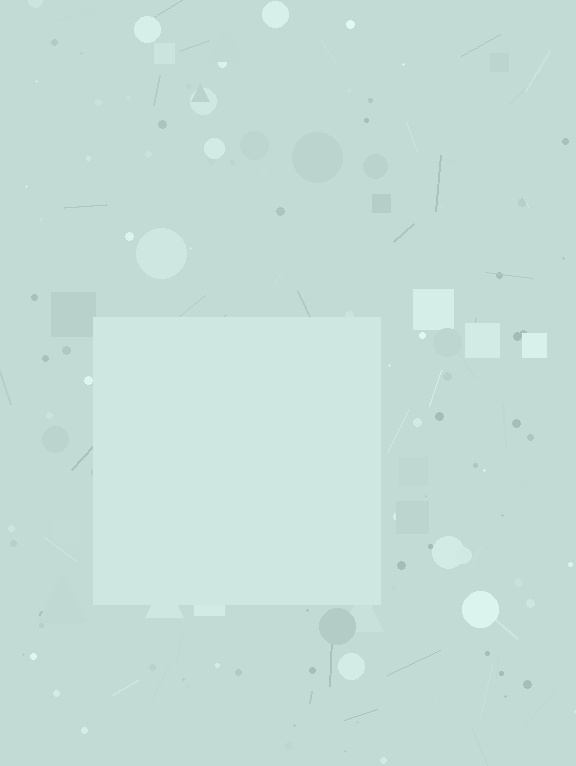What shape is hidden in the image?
A square is hidden in the image.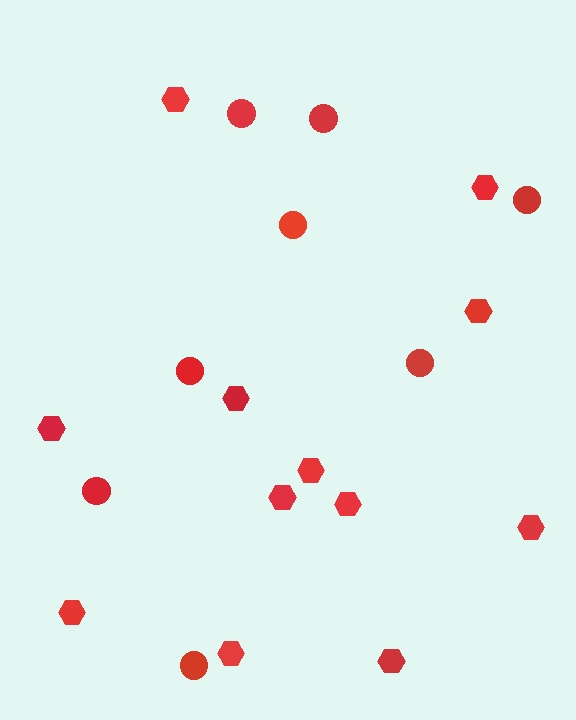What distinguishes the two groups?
There are 2 groups: one group of circles (8) and one group of hexagons (12).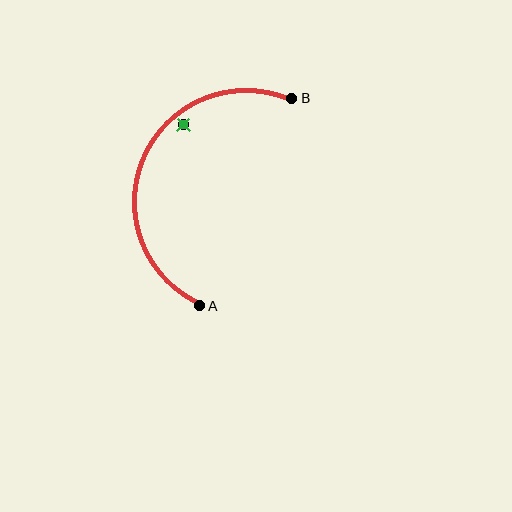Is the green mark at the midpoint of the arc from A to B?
No — the green mark does not lie on the arc at all. It sits slightly inside the curve.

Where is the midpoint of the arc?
The arc midpoint is the point on the curve farthest from the straight line joining A and B. It sits to the left of that line.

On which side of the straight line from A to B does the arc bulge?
The arc bulges to the left of the straight line connecting A and B.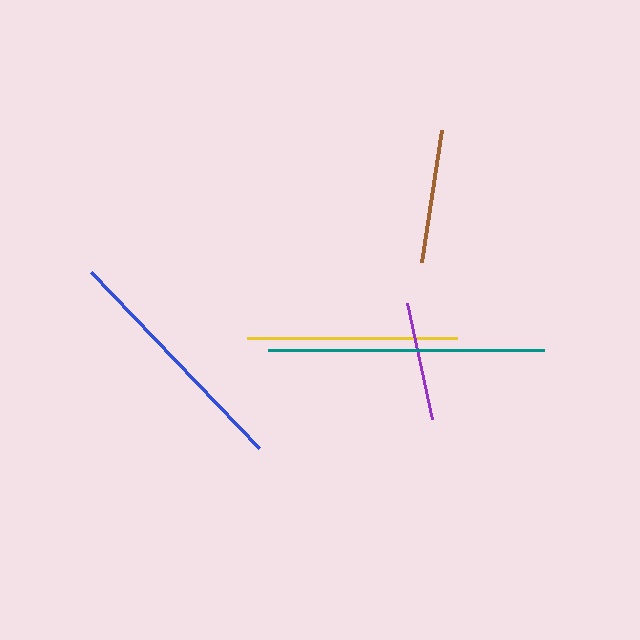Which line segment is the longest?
The teal line is the longest at approximately 277 pixels.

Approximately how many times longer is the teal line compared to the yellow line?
The teal line is approximately 1.3 times the length of the yellow line.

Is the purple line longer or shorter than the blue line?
The blue line is longer than the purple line.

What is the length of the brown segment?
The brown segment is approximately 134 pixels long.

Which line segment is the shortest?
The purple line is the shortest at approximately 118 pixels.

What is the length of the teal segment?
The teal segment is approximately 277 pixels long.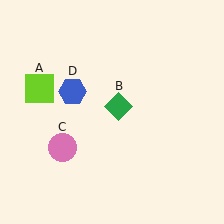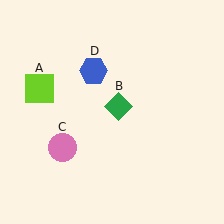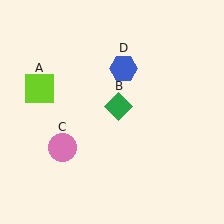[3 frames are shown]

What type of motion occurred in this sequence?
The blue hexagon (object D) rotated clockwise around the center of the scene.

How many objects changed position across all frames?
1 object changed position: blue hexagon (object D).